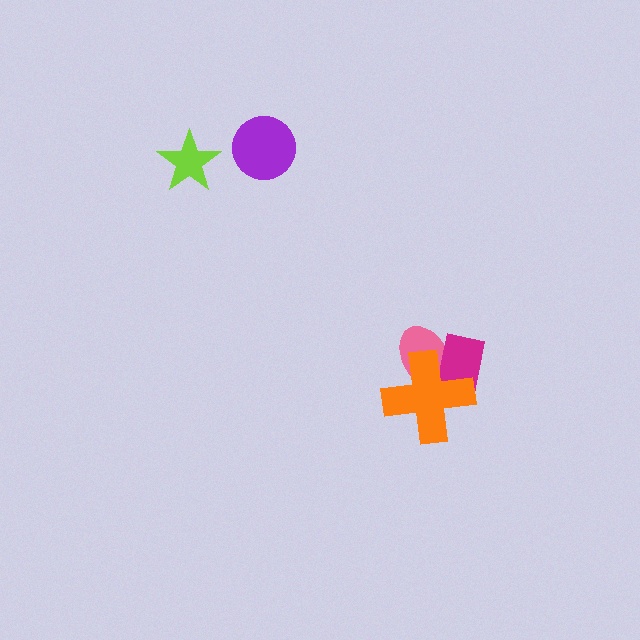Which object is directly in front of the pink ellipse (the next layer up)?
The magenta rectangle is directly in front of the pink ellipse.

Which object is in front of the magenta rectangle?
The orange cross is in front of the magenta rectangle.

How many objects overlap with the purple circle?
0 objects overlap with the purple circle.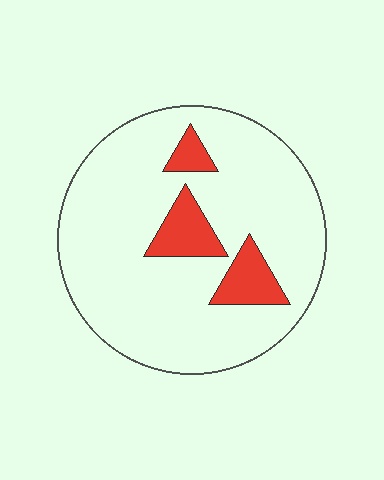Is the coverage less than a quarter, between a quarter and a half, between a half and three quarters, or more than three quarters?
Less than a quarter.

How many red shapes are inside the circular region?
3.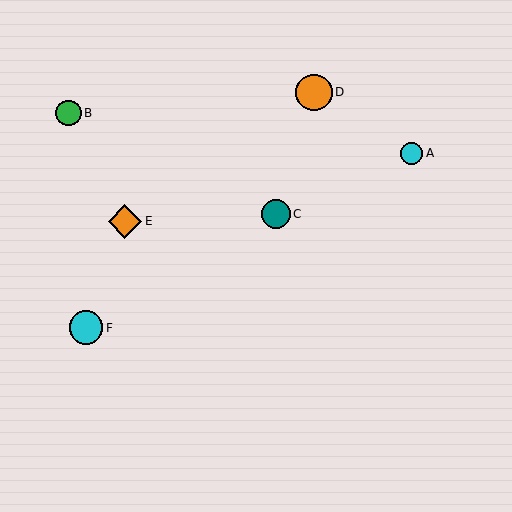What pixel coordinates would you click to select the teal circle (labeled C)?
Click at (276, 214) to select the teal circle C.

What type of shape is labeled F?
Shape F is a cyan circle.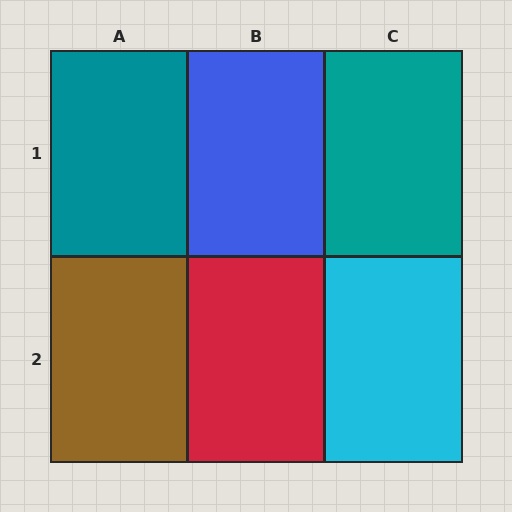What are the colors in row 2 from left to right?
Brown, red, cyan.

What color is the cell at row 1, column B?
Blue.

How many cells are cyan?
1 cell is cyan.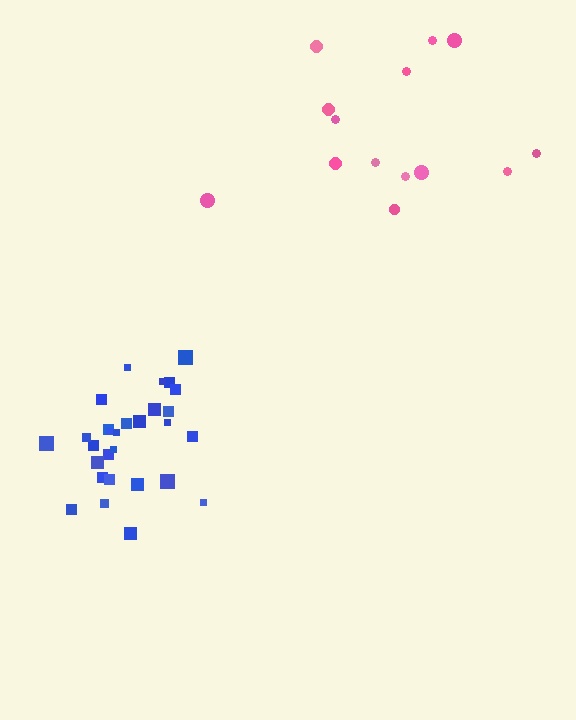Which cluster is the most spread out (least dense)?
Pink.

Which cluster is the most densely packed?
Blue.